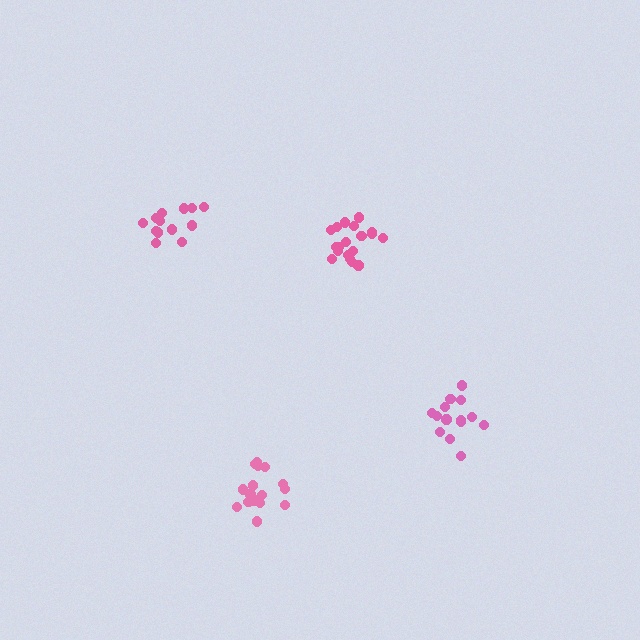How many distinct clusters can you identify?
There are 4 distinct clusters.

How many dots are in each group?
Group 1: 19 dots, Group 2: 17 dots, Group 3: 14 dots, Group 4: 13 dots (63 total).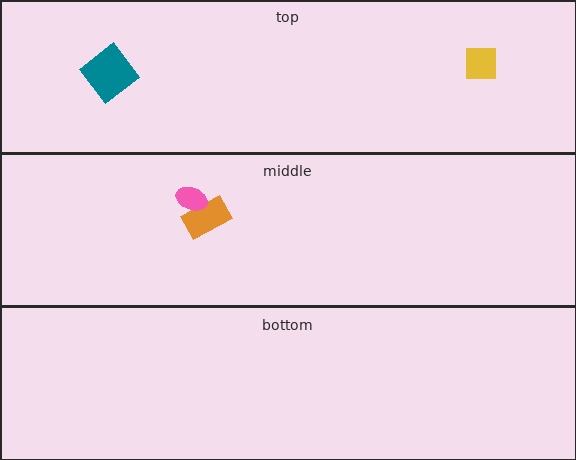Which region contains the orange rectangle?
The middle region.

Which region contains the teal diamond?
The top region.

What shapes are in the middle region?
The orange rectangle, the pink ellipse.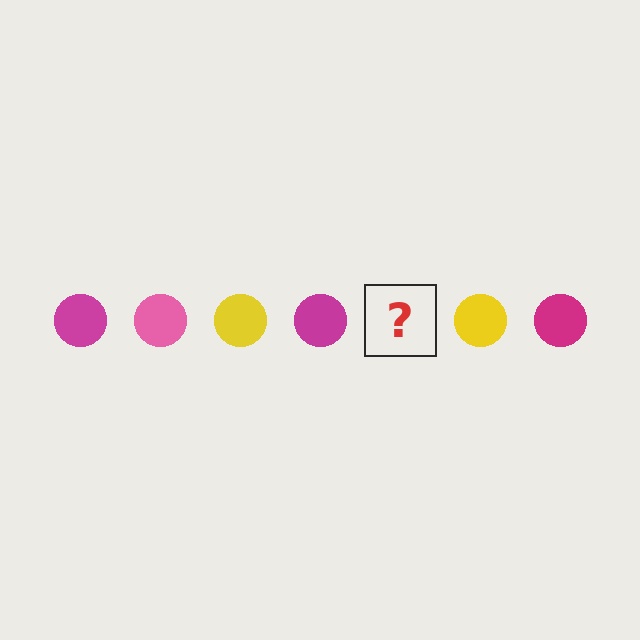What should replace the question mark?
The question mark should be replaced with a pink circle.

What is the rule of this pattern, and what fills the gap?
The rule is that the pattern cycles through magenta, pink, yellow circles. The gap should be filled with a pink circle.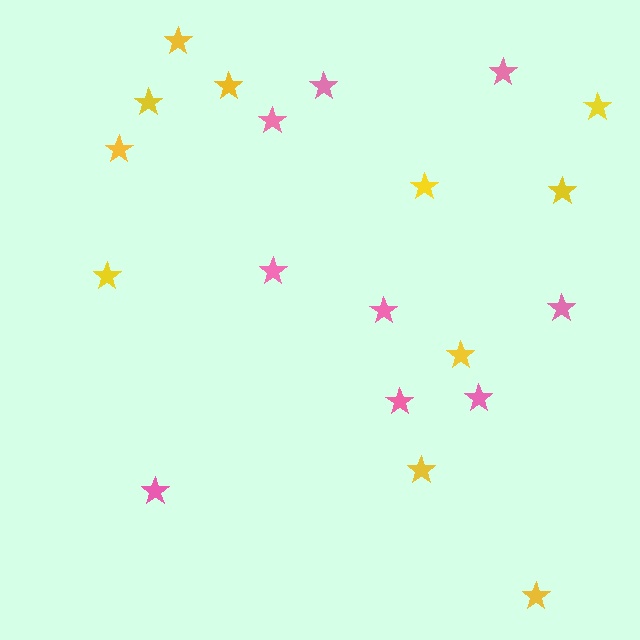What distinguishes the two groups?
There are 2 groups: one group of yellow stars (11) and one group of pink stars (9).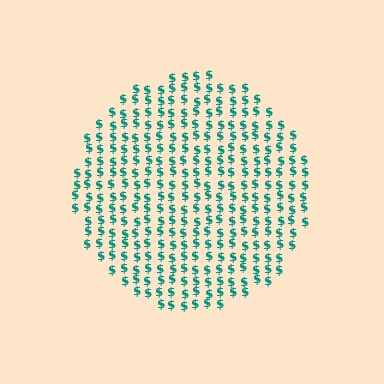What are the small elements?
The small elements are dollar signs.